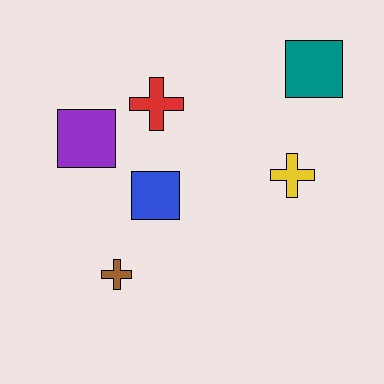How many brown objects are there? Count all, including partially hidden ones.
There is 1 brown object.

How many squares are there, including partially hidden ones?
There are 3 squares.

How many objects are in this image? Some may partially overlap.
There are 6 objects.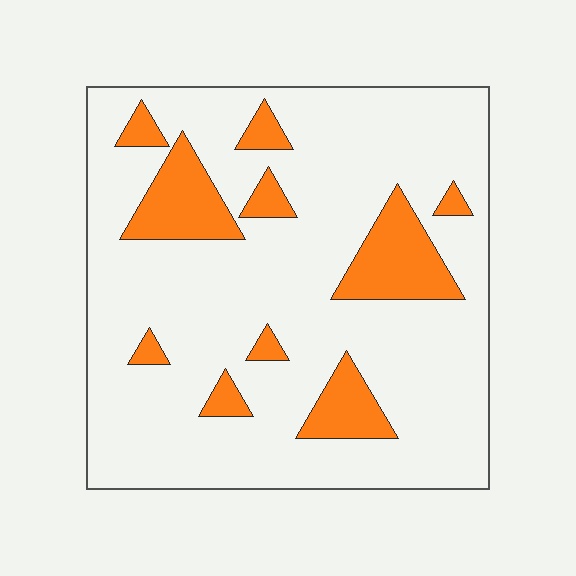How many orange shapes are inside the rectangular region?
10.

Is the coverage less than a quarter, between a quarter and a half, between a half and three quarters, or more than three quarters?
Less than a quarter.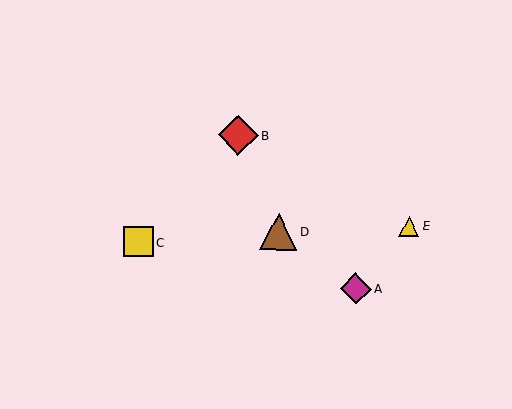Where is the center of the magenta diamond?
The center of the magenta diamond is at (356, 288).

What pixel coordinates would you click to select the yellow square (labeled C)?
Click at (139, 242) to select the yellow square C.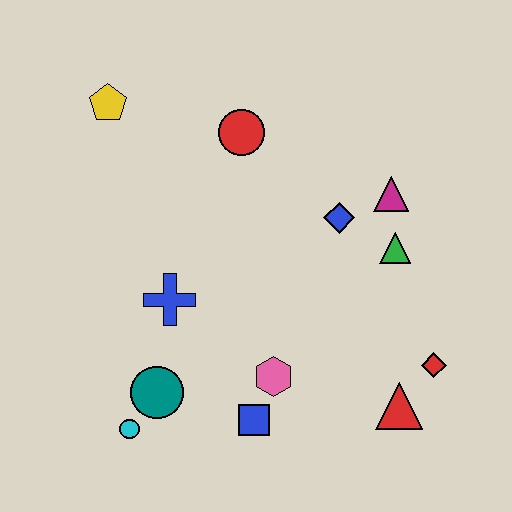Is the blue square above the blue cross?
No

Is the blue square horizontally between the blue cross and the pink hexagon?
Yes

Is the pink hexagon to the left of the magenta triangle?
Yes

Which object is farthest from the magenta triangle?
The cyan circle is farthest from the magenta triangle.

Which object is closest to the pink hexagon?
The blue square is closest to the pink hexagon.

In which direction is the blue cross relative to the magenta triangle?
The blue cross is to the left of the magenta triangle.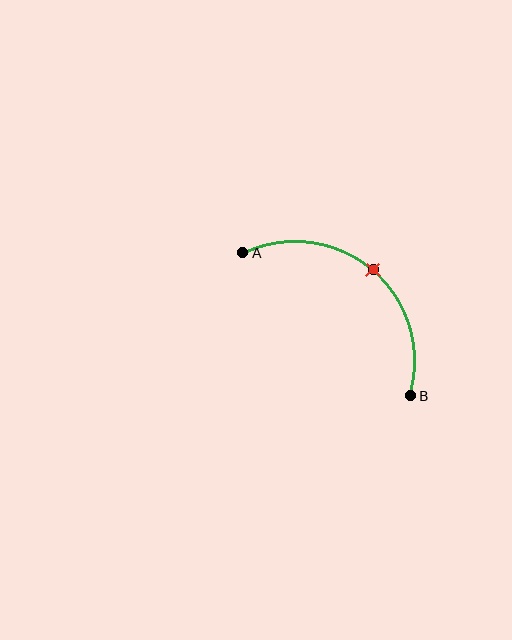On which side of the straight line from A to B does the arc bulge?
The arc bulges above and to the right of the straight line connecting A and B.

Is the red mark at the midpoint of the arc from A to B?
Yes. The red mark lies on the arc at equal arc-length from both A and B — it is the arc midpoint.